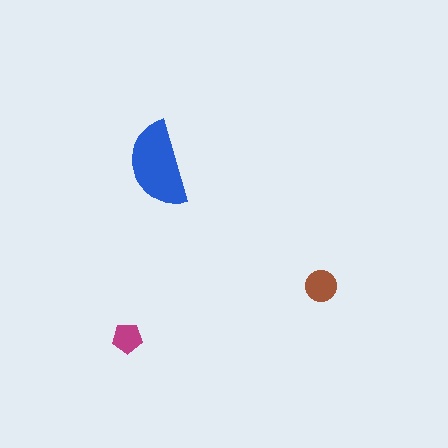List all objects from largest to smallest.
The blue semicircle, the brown circle, the magenta pentagon.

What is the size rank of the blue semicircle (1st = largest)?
1st.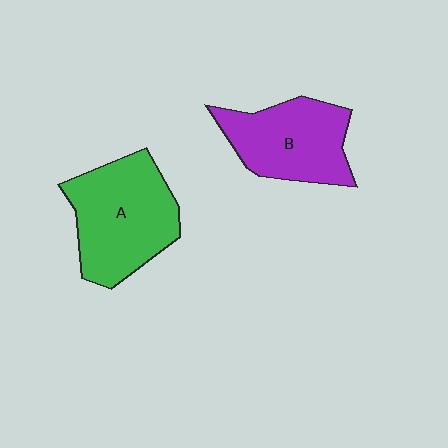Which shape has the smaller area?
Shape B (purple).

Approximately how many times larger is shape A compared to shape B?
Approximately 1.2 times.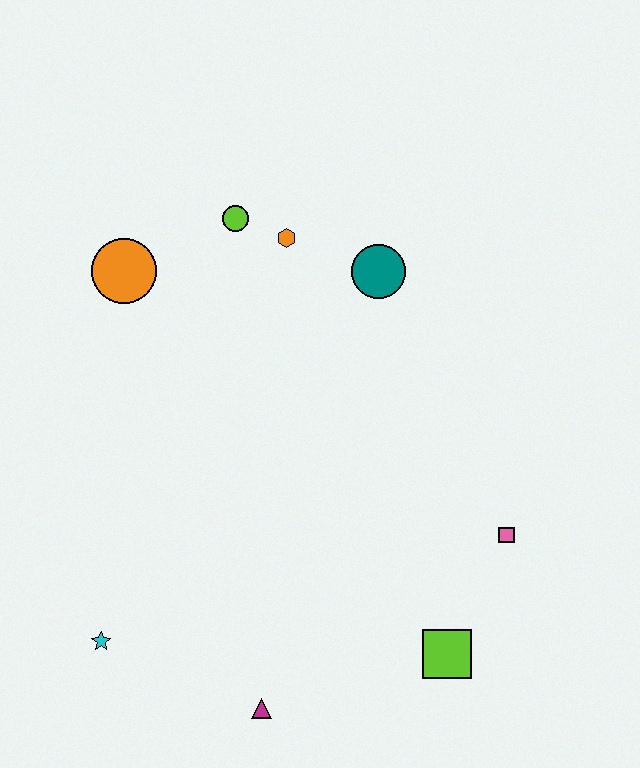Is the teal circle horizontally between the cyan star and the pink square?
Yes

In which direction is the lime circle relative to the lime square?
The lime circle is above the lime square.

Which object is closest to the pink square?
The lime square is closest to the pink square.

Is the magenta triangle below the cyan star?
Yes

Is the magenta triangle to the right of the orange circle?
Yes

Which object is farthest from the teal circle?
The cyan star is farthest from the teal circle.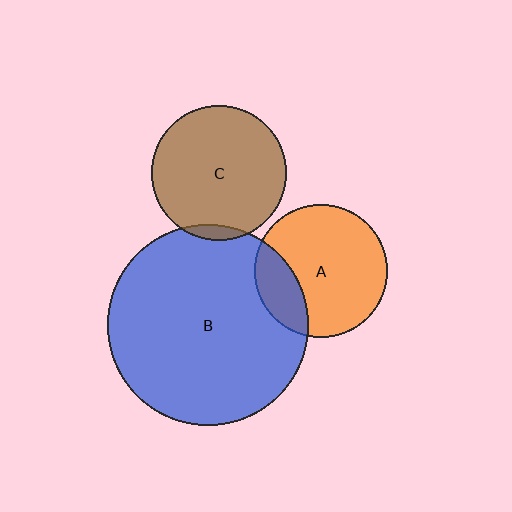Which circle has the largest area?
Circle B (blue).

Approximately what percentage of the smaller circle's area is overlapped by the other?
Approximately 20%.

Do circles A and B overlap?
Yes.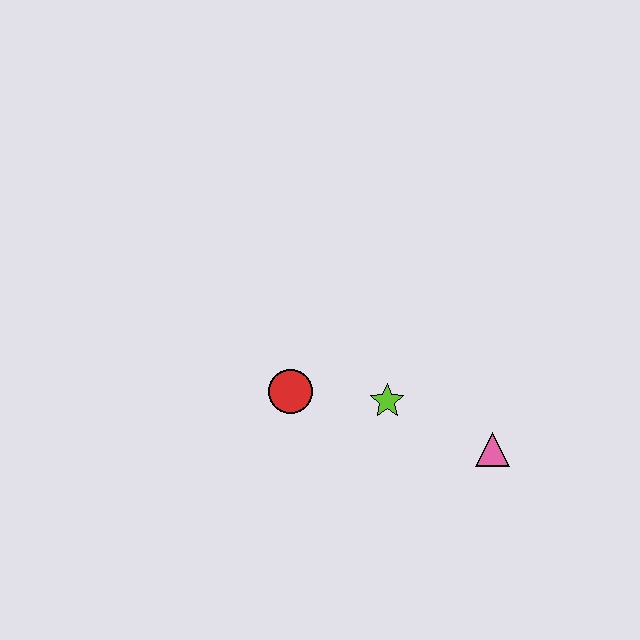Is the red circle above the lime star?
Yes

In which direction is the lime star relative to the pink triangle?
The lime star is to the left of the pink triangle.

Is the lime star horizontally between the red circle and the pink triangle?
Yes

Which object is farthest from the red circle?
The pink triangle is farthest from the red circle.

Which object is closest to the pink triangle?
The lime star is closest to the pink triangle.